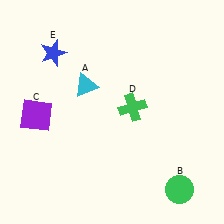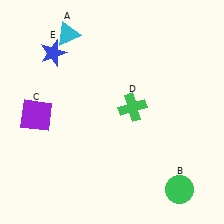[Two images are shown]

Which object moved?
The cyan triangle (A) moved up.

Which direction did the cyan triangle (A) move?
The cyan triangle (A) moved up.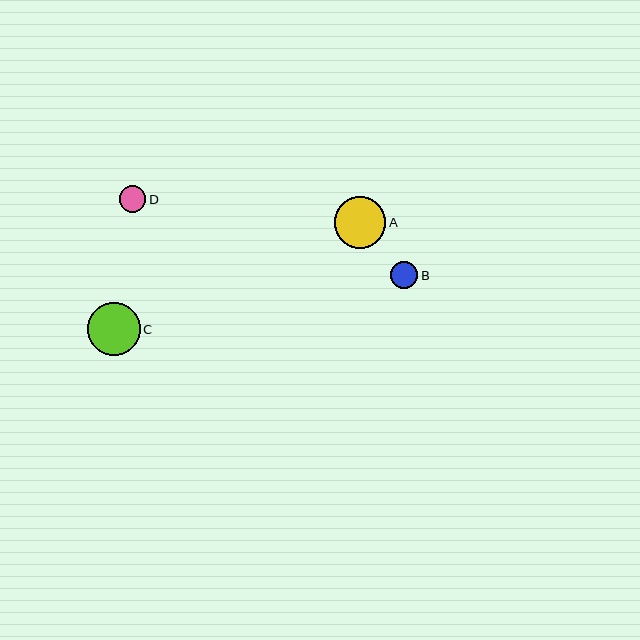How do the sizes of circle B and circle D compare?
Circle B and circle D are approximately the same size.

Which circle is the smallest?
Circle D is the smallest with a size of approximately 27 pixels.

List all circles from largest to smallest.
From largest to smallest: C, A, B, D.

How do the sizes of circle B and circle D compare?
Circle B and circle D are approximately the same size.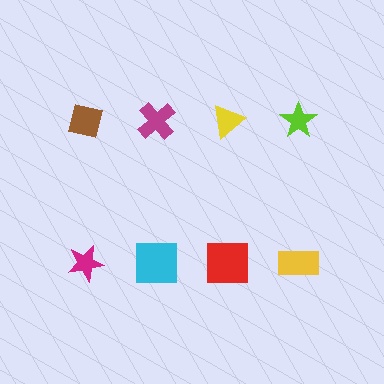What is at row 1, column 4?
A lime star.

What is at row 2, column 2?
A cyan square.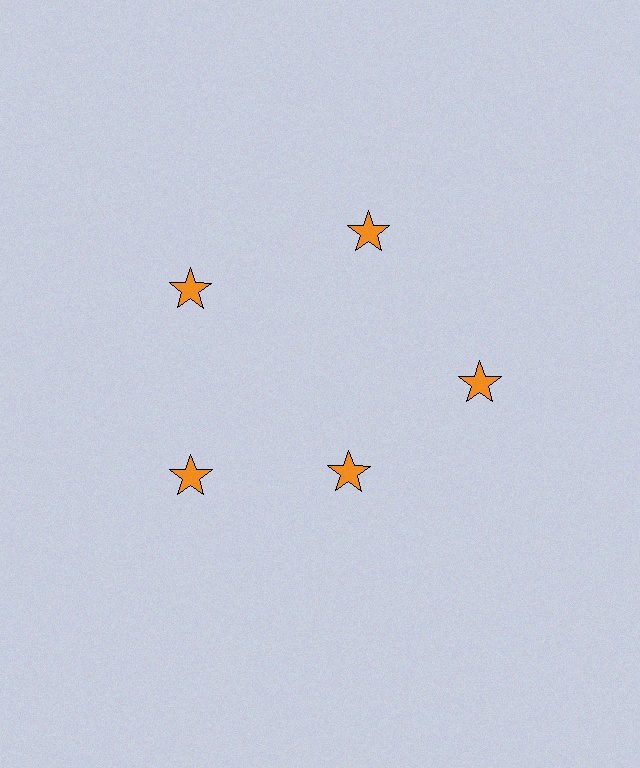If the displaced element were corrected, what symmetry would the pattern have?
It would have 5-fold rotational symmetry — the pattern would map onto itself every 72 degrees.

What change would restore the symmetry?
The symmetry would be restored by moving it outward, back onto the ring so that all 5 stars sit at equal angles and equal distance from the center.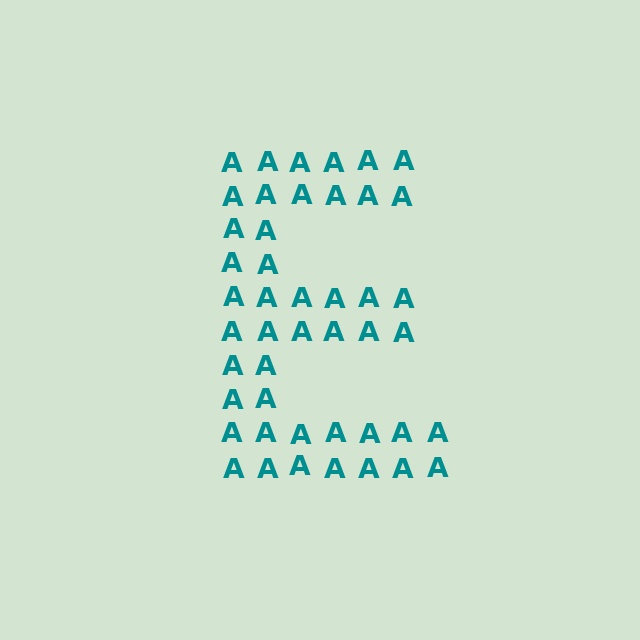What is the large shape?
The large shape is the letter E.